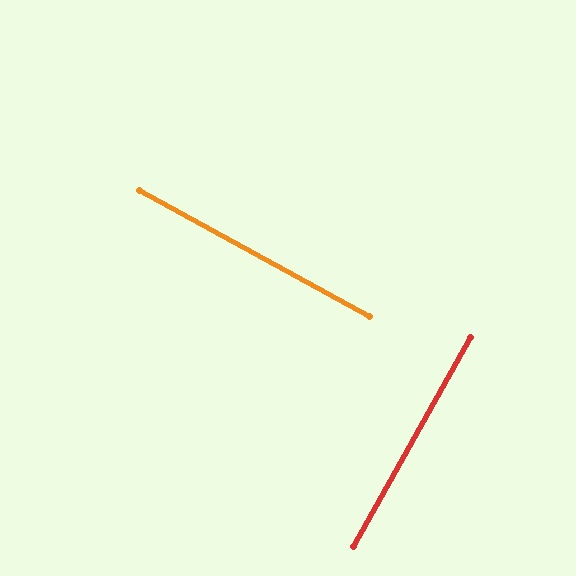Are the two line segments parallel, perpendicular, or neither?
Perpendicular — they meet at approximately 89°.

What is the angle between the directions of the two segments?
Approximately 89 degrees.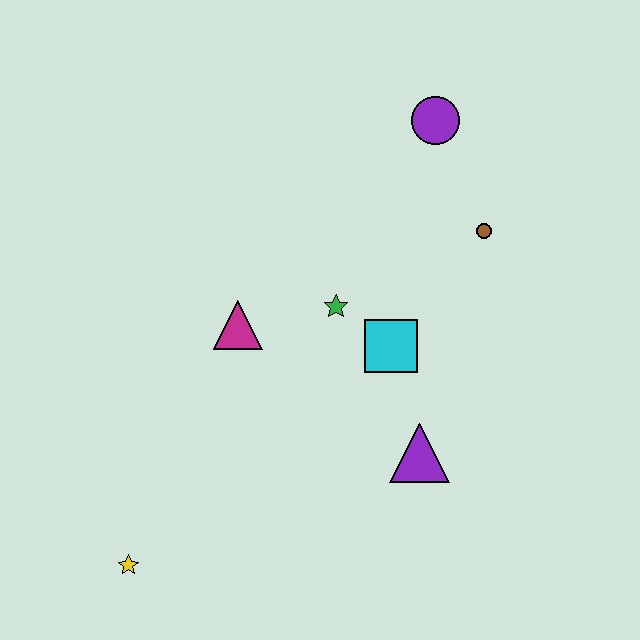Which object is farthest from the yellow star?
The purple circle is farthest from the yellow star.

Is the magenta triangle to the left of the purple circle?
Yes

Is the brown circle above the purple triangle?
Yes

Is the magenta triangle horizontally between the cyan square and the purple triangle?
No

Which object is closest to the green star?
The cyan square is closest to the green star.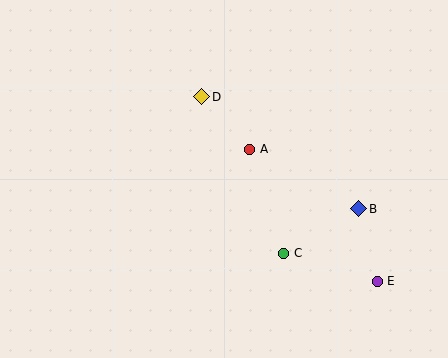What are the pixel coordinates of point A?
Point A is at (250, 149).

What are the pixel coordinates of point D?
Point D is at (202, 97).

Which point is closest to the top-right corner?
Point B is closest to the top-right corner.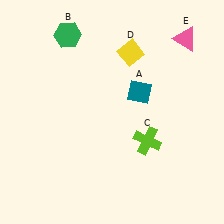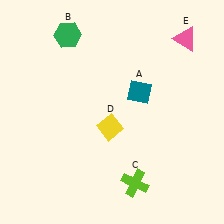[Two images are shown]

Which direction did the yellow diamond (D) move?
The yellow diamond (D) moved down.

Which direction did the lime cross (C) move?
The lime cross (C) moved down.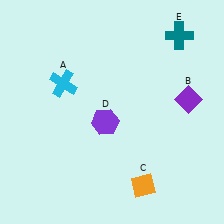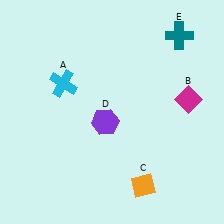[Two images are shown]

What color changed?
The diamond (B) changed from purple in Image 1 to magenta in Image 2.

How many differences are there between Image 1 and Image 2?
There is 1 difference between the two images.